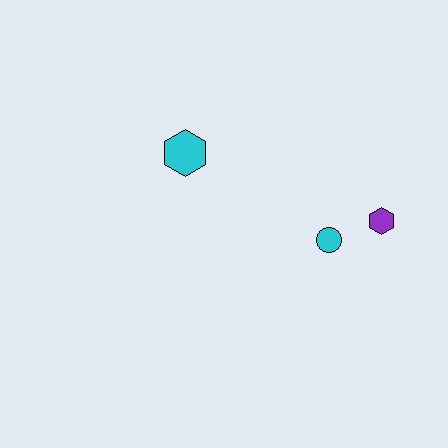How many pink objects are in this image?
There are no pink objects.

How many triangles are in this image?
There are no triangles.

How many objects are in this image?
There are 3 objects.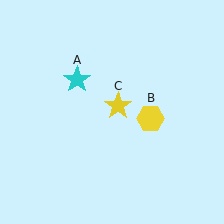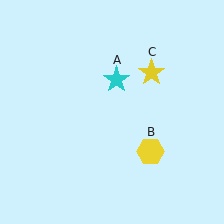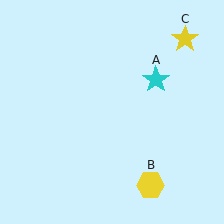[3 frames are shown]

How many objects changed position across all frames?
3 objects changed position: cyan star (object A), yellow hexagon (object B), yellow star (object C).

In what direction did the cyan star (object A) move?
The cyan star (object A) moved right.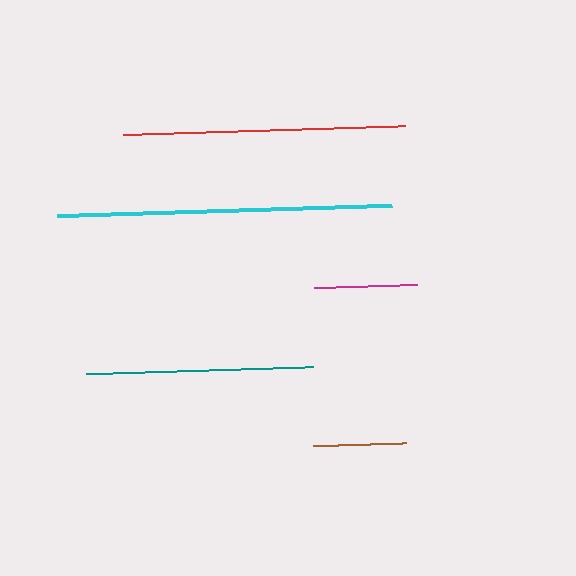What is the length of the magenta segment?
The magenta segment is approximately 104 pixels long.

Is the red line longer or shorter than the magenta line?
The red line is longer than the magenta line.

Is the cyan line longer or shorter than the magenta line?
The cyan line is longer than the magenta line.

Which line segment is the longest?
The cyan line is the longest at approximately 335 pixels.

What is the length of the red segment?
The red segment is approximately 282 pixels long.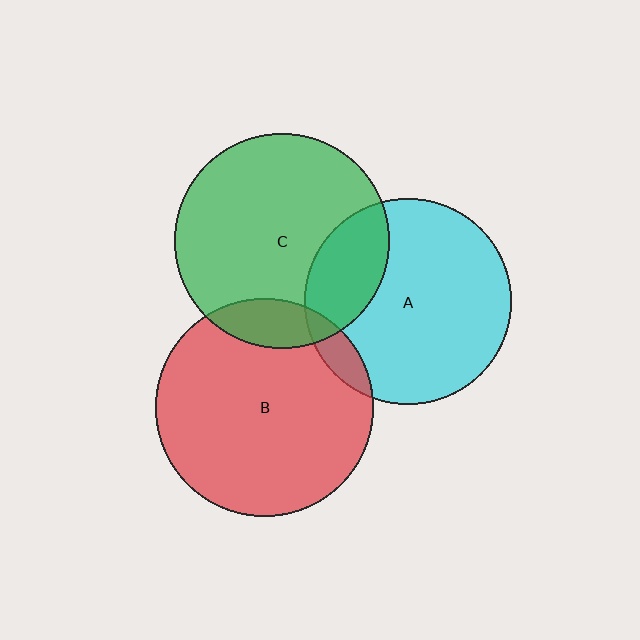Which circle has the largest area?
Circle B (red).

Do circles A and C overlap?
Yes.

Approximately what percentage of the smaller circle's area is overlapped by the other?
Approximately 25%.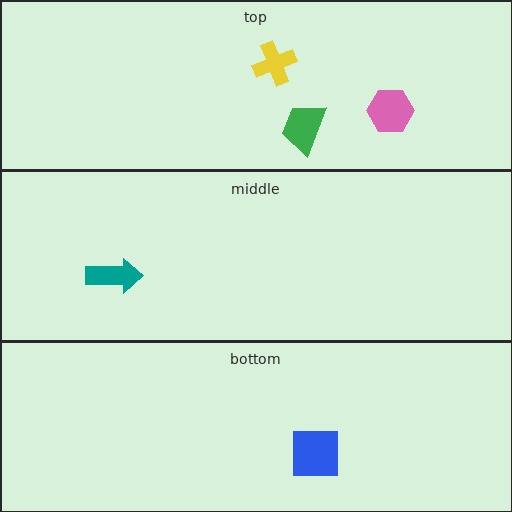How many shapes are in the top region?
3.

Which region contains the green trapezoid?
The top region.